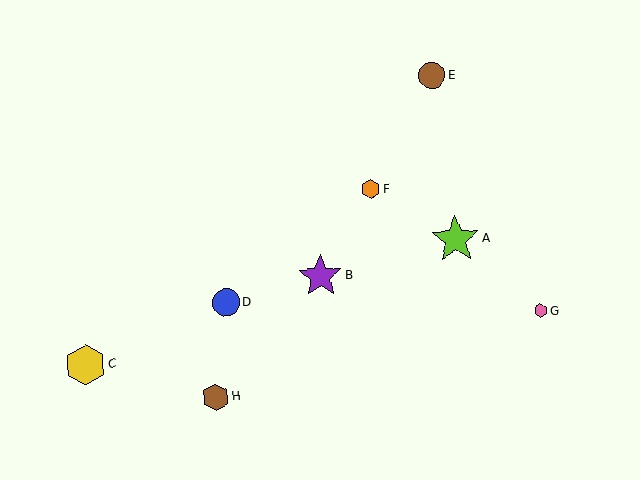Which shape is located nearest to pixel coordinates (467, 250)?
The lime star (labeled A) at (455, 239) is nearest to that location.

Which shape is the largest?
The lime star (labeled A) is the largest.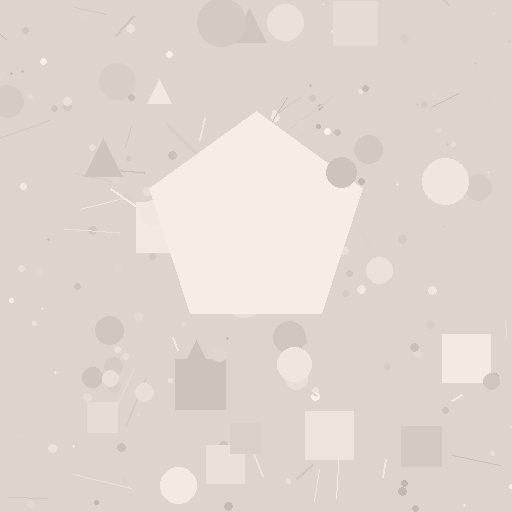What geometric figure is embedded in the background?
A pentagon is embedded in the background.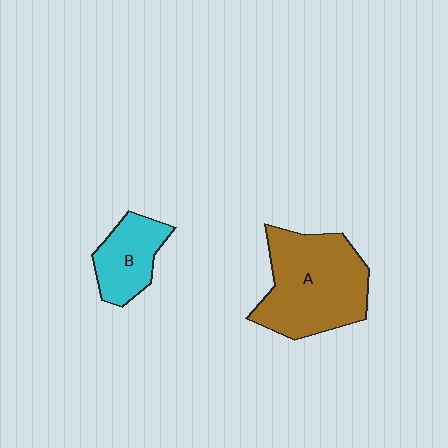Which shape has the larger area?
Shape A (brown).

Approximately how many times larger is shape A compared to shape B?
Approximately 2.1 times.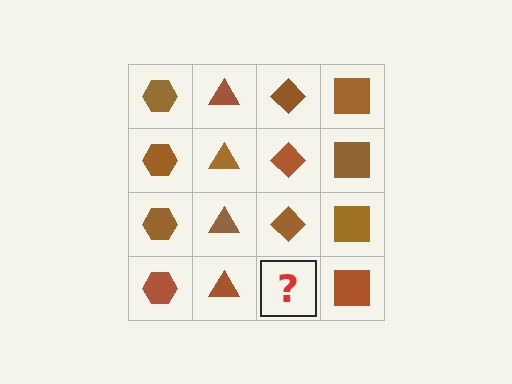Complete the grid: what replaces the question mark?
The question mark should be replaced with a brown diamond.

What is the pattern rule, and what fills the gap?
The rule is that each column has a consistent shape. The gap should be filled with a brown diamond.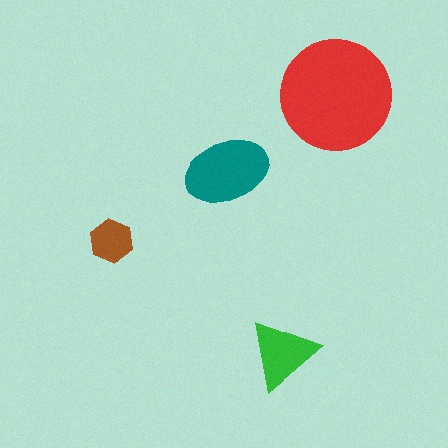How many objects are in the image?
There are 4 objects in the image.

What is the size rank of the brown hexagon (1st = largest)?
4th.